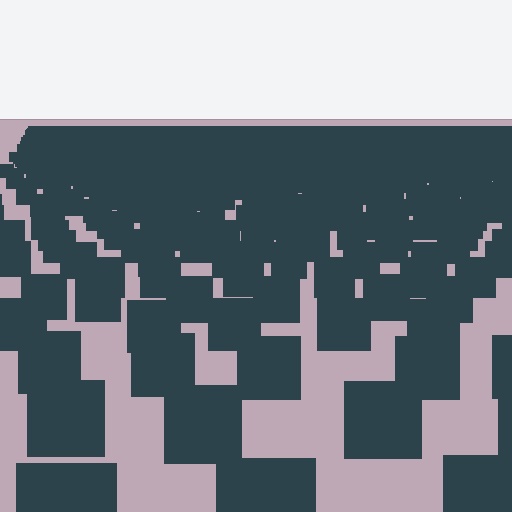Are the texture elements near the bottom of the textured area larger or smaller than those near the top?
Larger. Near the bottom, elements are closer to the viewer and appear at a bigger on-screen size.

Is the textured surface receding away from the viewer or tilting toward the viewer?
The surface is receding away from the viewer. Texture elements get smaller and denser toward the top.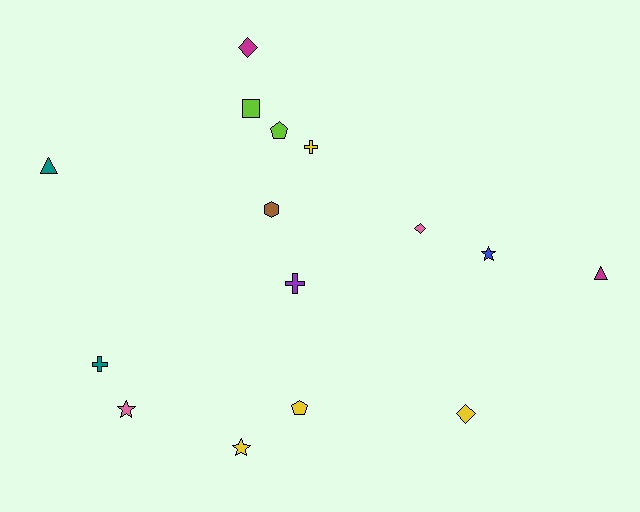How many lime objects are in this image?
There are 2 lime objects.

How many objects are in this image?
There are 15 objects.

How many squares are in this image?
There is 1 square.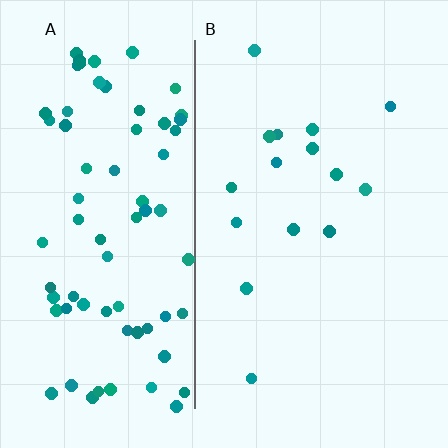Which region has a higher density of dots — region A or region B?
A (the left).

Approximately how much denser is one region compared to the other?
Approximately 5.0× — region A over region B.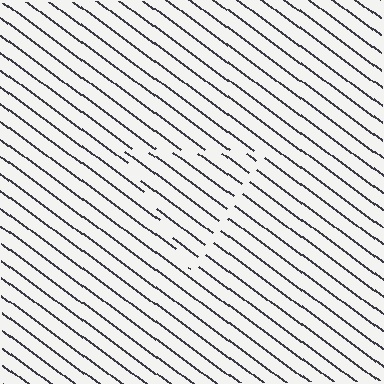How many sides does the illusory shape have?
3 sides — the line-ends trace a triangle.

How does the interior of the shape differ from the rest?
The interior of the shape contains the same grating, shifted by half a period — the contour is defined by the phase discontinuity where line-ends from the inner and outer gratings abut.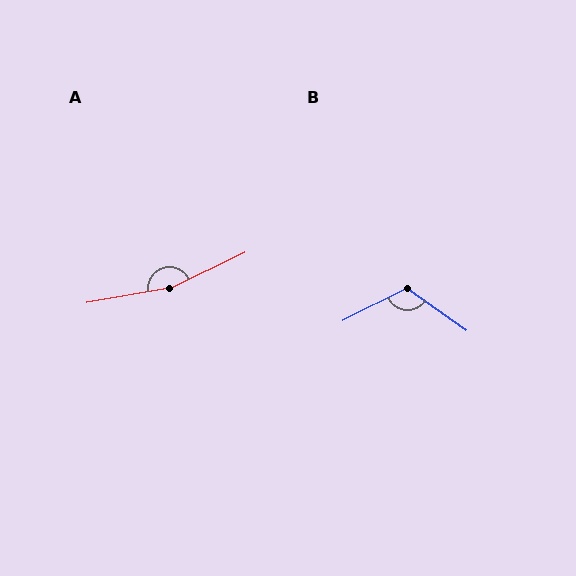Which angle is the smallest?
B, at approximately 119 degrees.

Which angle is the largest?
A, at approximately 165 degrees.